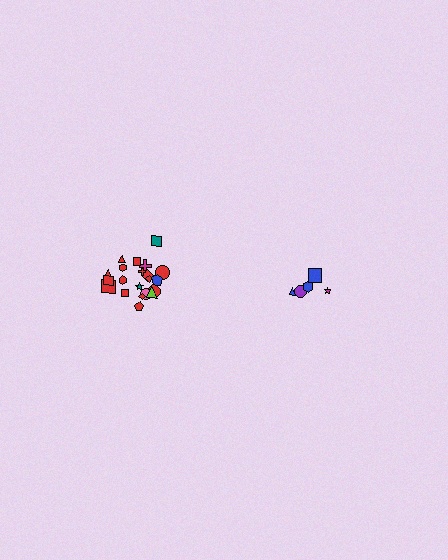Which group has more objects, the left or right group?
The left group.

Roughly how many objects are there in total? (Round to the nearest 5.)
Roughly 25 objects in total.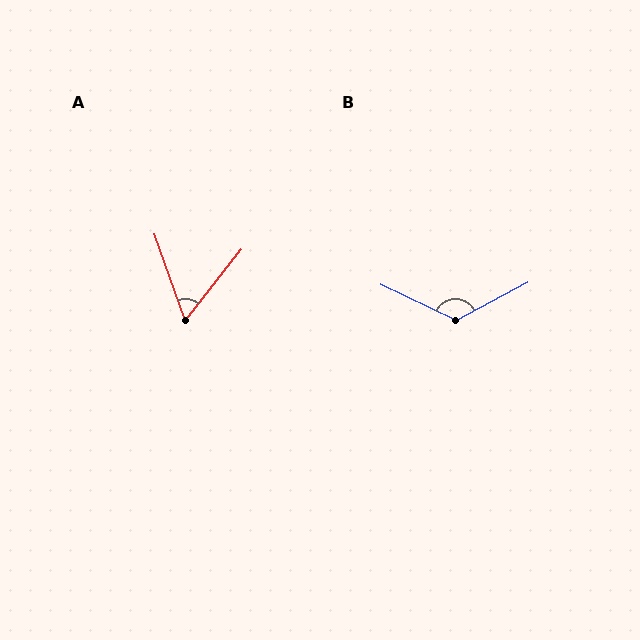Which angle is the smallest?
A, at approximately 58 degrees.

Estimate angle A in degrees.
Approximately 58 degrees.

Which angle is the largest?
B, at approximately 126 degrees.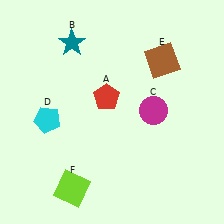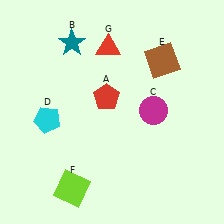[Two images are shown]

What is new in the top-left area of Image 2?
A red triangle (G) was added in the top-left area of Image 2.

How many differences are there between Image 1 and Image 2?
There is 1 difference between the two images.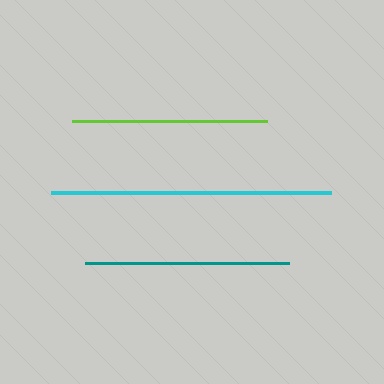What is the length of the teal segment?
The teal segment is approximately 204 pixels long.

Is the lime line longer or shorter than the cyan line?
The cyan line is longer than the lime line.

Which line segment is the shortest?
The lime line is the shortest at approximately 195 pixels.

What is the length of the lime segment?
The lime segment is approximately 195 pixels long.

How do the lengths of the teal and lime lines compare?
The teal and lime lines are approximately the same length.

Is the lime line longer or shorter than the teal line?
The teal line is longer than the lime line.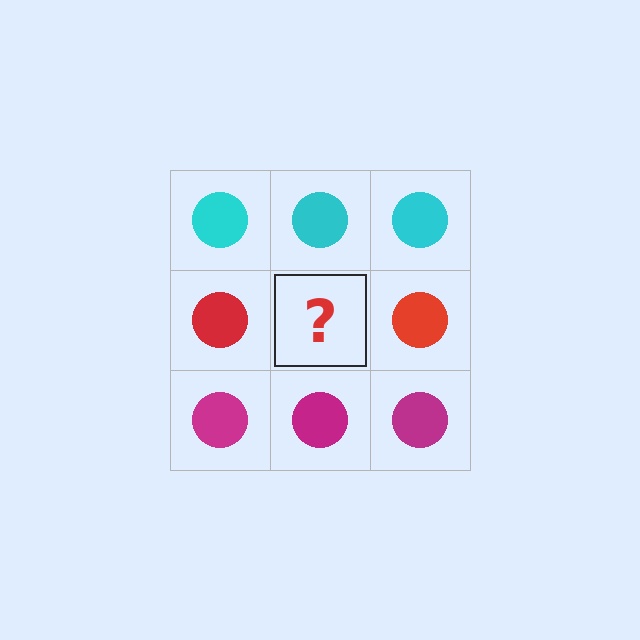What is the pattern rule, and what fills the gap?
The rule is that each row has a consistent color. The gap should be filled with a red circle.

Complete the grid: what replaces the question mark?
The question mark should be replaced with a red circle.